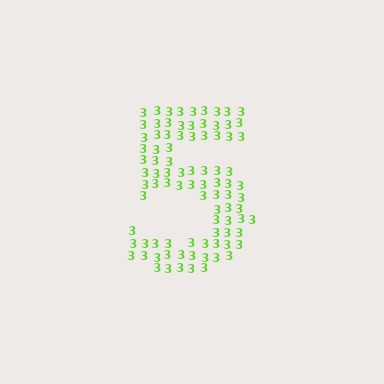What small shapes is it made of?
It is made of small digit 3's.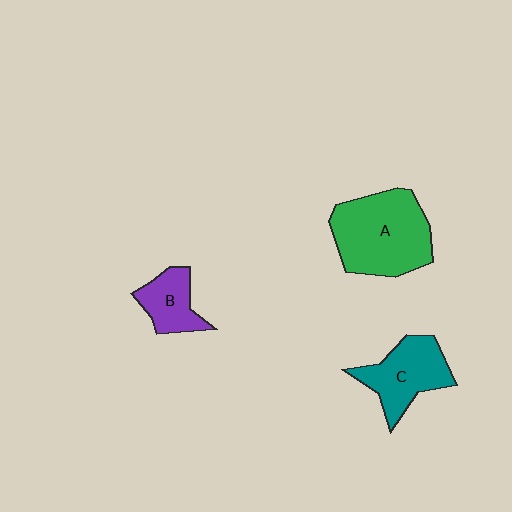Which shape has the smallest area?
Shape B (purple).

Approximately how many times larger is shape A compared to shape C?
Approximately 1.5 times.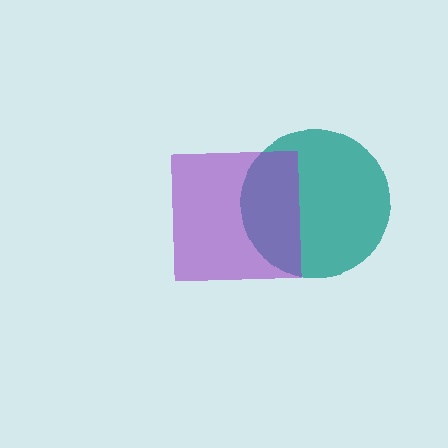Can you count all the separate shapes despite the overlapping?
Yes, there are 2 separate shapes.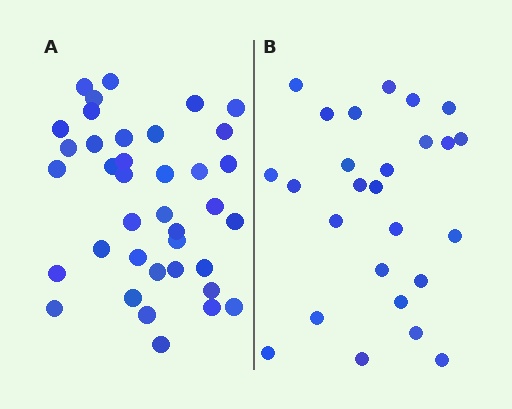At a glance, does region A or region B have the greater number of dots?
Region A (the left region) has more dots.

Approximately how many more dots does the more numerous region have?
Region A has roughly 12 or so more dots than region B.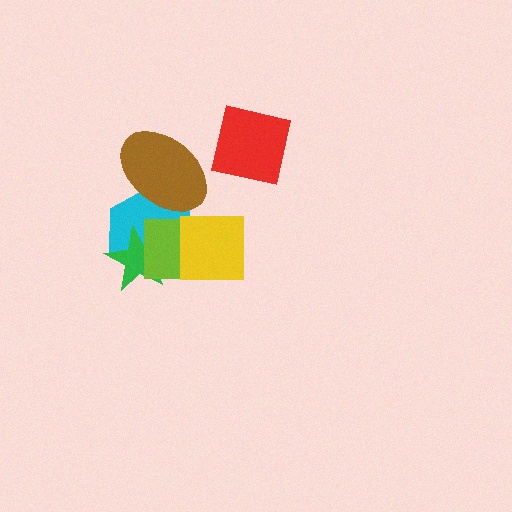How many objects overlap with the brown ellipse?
2 objects overlap with the brown ellipse.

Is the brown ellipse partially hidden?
No, no other shape covers it.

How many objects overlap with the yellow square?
2 objects overlap with the yellow square.